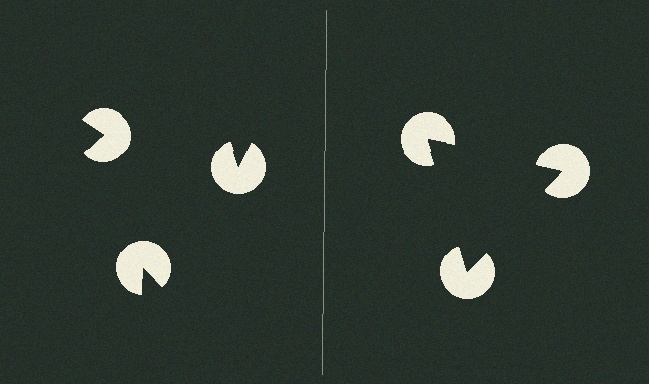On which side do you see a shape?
An illusory triangle appears on the right side. On the left side the wedge cuts are rotated, so no coherent shape forms.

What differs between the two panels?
The pac-man discs are positioned identically on both sides; only the wedge orientations differ. On the right they align to a triangle; on the left they are misaligned.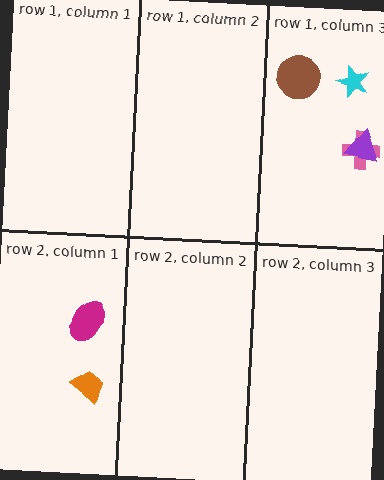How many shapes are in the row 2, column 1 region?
2.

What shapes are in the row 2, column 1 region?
The orange trapezoid, the magenta ellipse.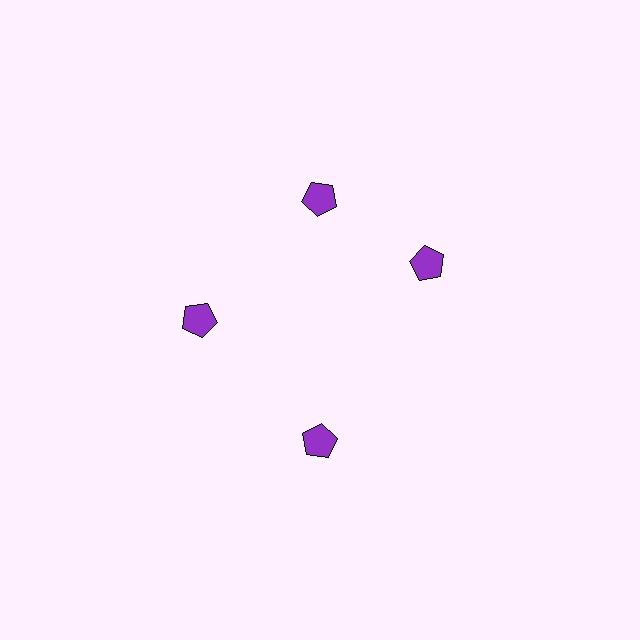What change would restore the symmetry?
The symmetry would be restored by rotating it back into even spacing with its neighbors so that all 4 pentagons sit at equal angles and equal distance from the center.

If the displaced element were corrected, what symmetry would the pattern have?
It would have 4-fold rotational symmetry — the pattern would map onto itself every 90 degrees.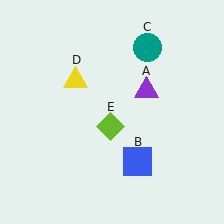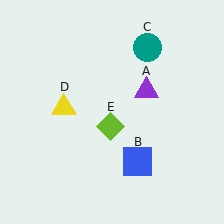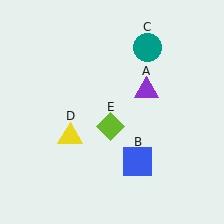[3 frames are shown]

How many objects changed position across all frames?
1 object changed position: yellow triangle (object D).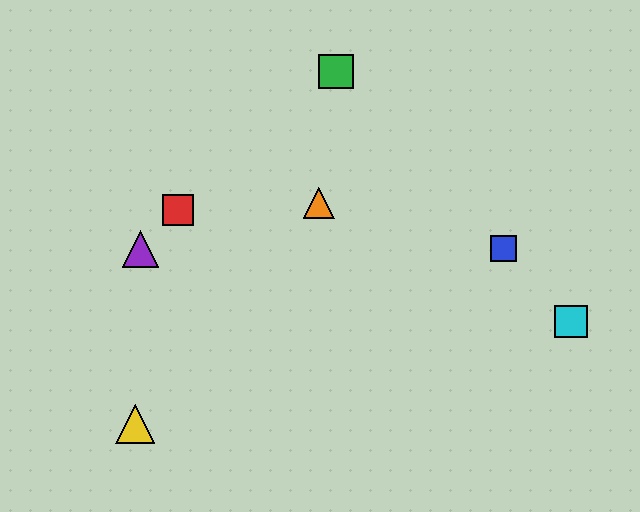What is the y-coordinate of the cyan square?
The cyan square is at y≈321.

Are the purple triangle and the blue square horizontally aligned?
Yes, both are at y≈249.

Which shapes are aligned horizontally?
The blue square, the purple triangle are aligned horizontally.